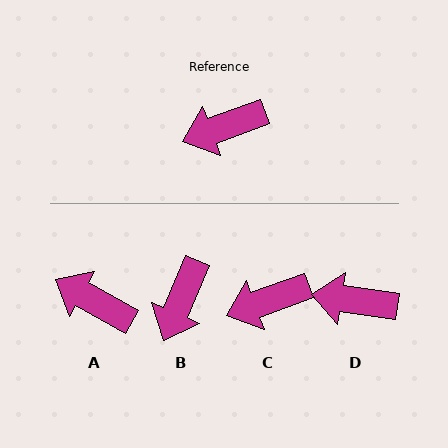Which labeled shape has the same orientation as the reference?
C.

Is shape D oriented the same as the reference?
No, it is off by about 28 degrees.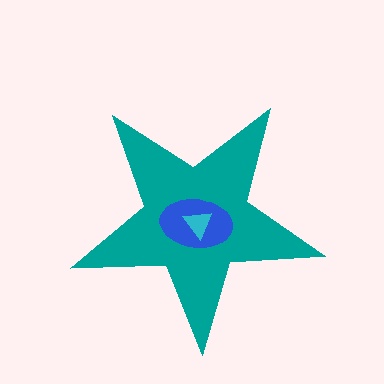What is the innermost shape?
The cyan triangle.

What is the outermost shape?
The teal star.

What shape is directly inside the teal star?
The blue ellipse.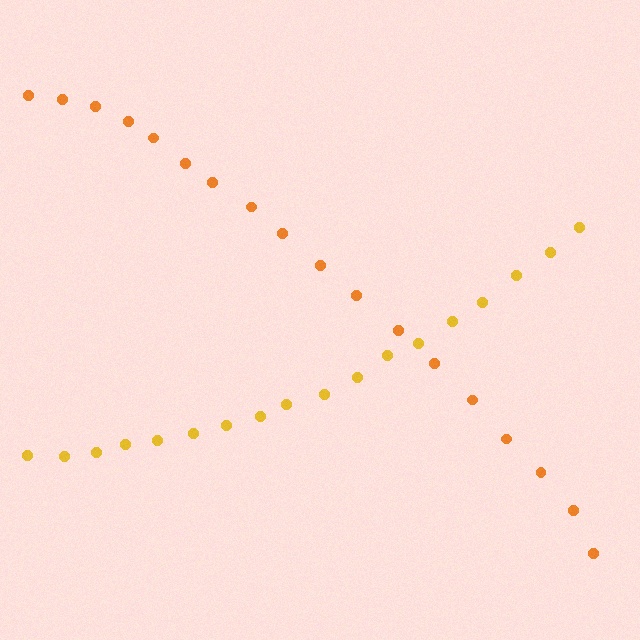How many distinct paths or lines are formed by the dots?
There are 2 distinct paths.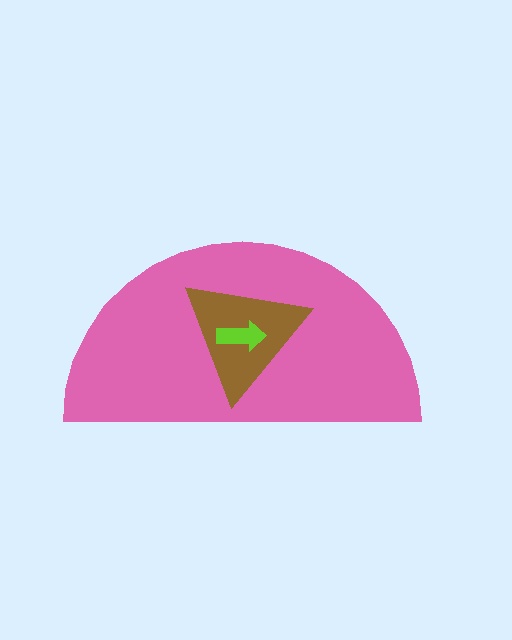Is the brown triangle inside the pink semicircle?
Yes.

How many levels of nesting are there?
3.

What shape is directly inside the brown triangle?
The lime arrow.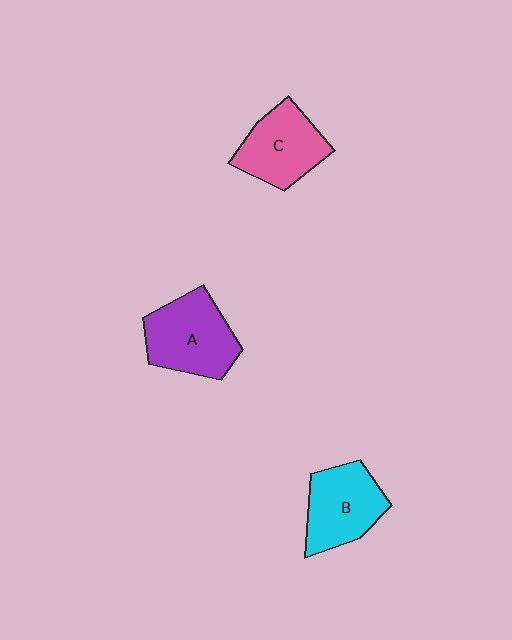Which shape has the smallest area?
Shape C (pink).